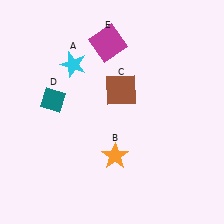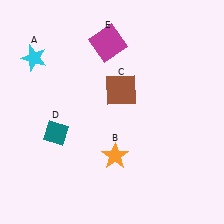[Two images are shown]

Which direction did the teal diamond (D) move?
The teal diamond (D) moved down.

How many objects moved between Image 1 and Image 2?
2 objects moved between the two images.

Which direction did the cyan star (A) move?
The cyan star (A) moved left.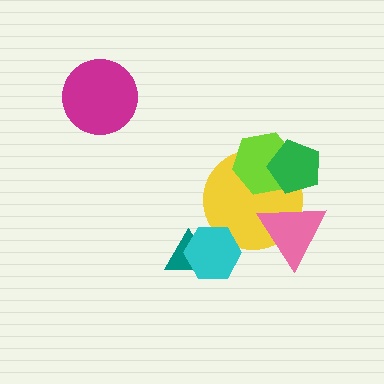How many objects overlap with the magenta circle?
0 objects overlap with the magenta circle.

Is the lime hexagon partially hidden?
Yes, it is partially covered by another shape.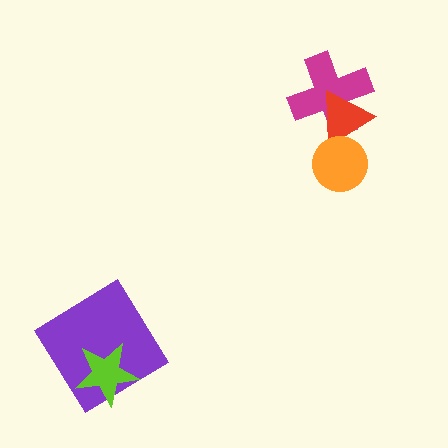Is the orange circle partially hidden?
No, no other shape covers it.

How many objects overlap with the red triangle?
2 objects overlap with the red triangle.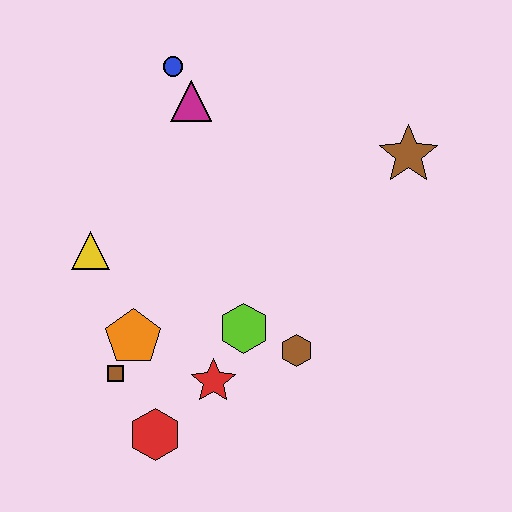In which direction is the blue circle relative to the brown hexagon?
The blue circle is above the brown hexagon.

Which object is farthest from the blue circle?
The red hexagon is farthest from the blue circle.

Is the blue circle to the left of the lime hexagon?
Yes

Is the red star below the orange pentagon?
Yes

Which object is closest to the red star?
The lime hexagon is closest to the red star.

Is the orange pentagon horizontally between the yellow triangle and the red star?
Yes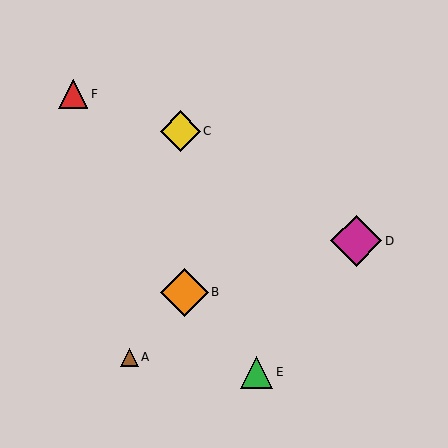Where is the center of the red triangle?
The center of the red triangle is at (73, 94).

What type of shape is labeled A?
Shape A is a brown triangle.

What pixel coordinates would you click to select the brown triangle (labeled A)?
Click at (129, 357) to select the brown triangle A.